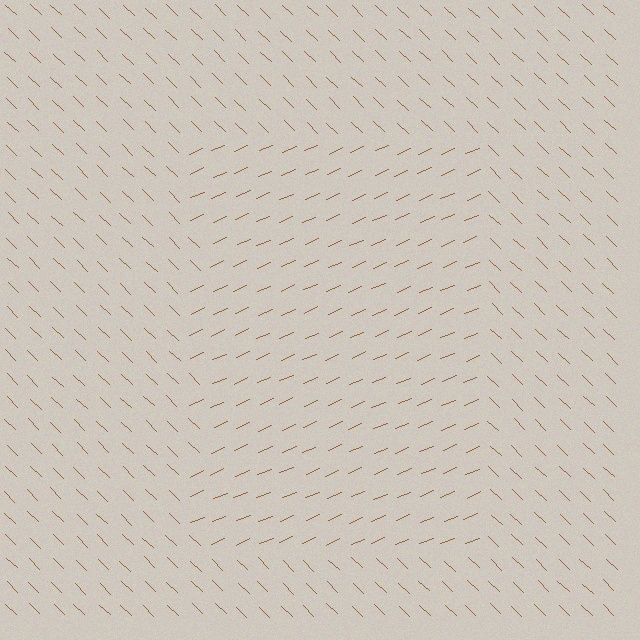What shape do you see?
I see a rectangle.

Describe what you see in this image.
The image is filled with small brown line segments. A rectangle region in the image has lines oriented differently from the surrounding lines, creating a visible texture boundary.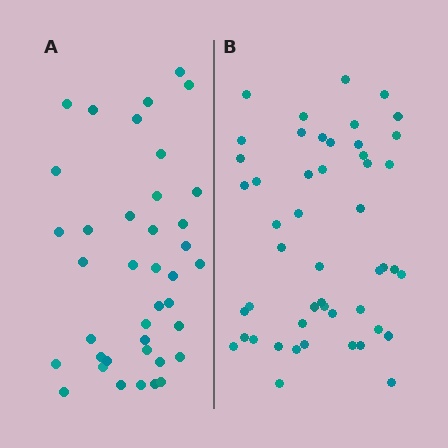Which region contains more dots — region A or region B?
Region B (the right region) has more dots.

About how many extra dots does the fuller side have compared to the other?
Region B has roughly 10 or so more dots than region A.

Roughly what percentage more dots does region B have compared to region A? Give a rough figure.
About 25% more.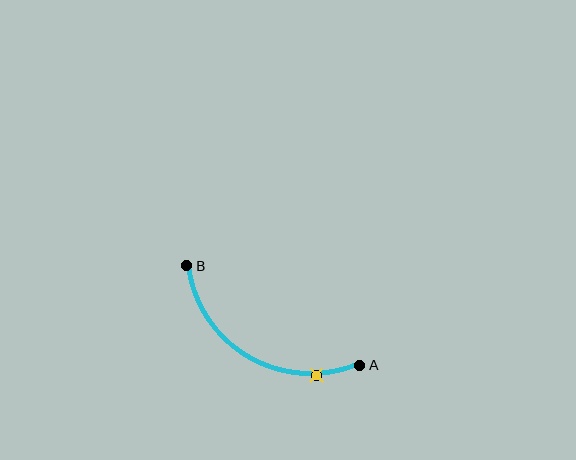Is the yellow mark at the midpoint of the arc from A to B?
No. The yellow mark lies on the arc but is closer to endpoint A. The arc midpoint would be at the point on the curve equidistant along the arc from both A and B.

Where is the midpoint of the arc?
The arc midpoint is the point on the curve farthest from the straight line joining A and B. It sits below that line.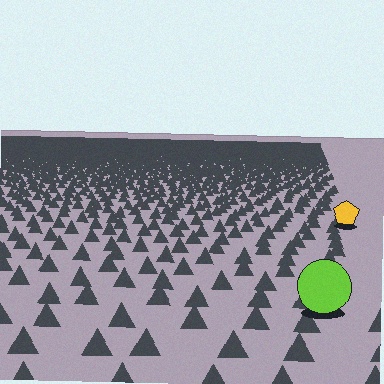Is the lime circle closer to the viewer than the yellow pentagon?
Yes. The lime circle is closer — you can tell from the texture gradient: the ground texture is coarser near it.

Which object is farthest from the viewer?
The yellow pentagon is farthest from the viewer. It appears smaller and the ground texture around it is denser.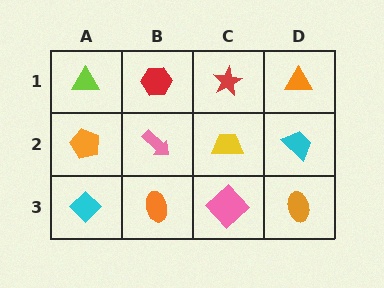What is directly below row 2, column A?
A cyan diamond.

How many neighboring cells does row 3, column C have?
3.